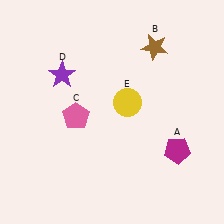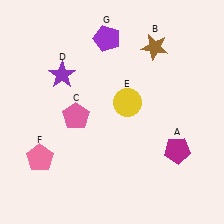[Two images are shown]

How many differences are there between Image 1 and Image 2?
There are 2 differences between the two images.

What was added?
A pink pentagon (F), a purple pentagon (G) were added in Image 2.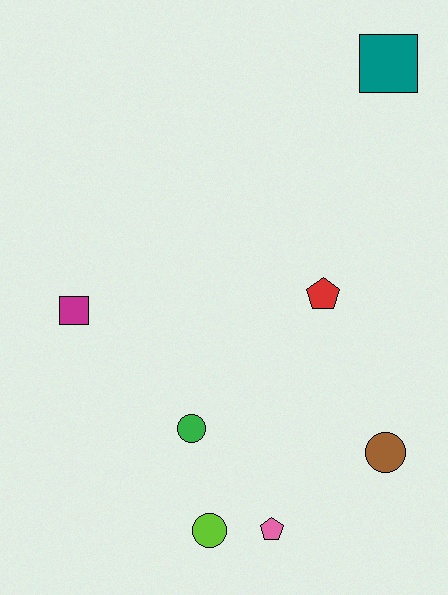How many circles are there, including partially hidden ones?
There are 3 circles.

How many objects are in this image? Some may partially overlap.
There are 7 objects.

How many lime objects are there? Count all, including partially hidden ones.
There is 1 lime object.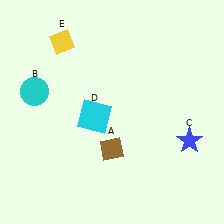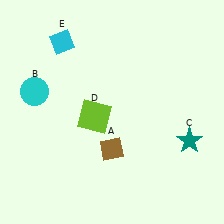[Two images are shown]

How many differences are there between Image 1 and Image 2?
There are 3 differences between the two images.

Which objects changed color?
C changed from blue to teal. D changed from cyan to lime. E changed from yellow to cyan.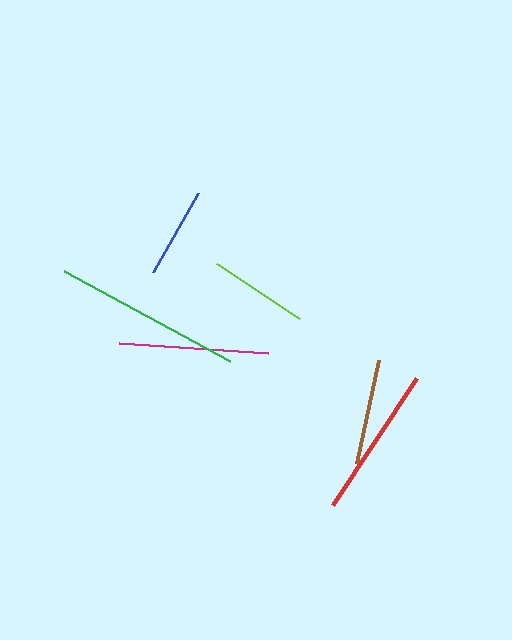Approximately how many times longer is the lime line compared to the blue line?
The lime line is approximately 1.1 times the length of the blue line.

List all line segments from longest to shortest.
From longest to shortest: green, red, magenta, brown, lime, blue.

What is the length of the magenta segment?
The magenta segment is approximately 150 pixels long.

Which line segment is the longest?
The green line is the longest at approximately 189 pixels.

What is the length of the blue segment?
The blue segment is approximately 91 pixels long.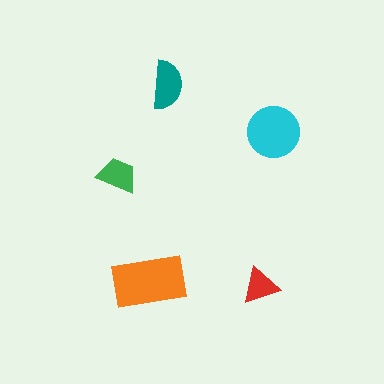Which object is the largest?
The orange rectangle.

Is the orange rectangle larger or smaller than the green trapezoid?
Larger.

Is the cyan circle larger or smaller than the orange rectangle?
Smaller.